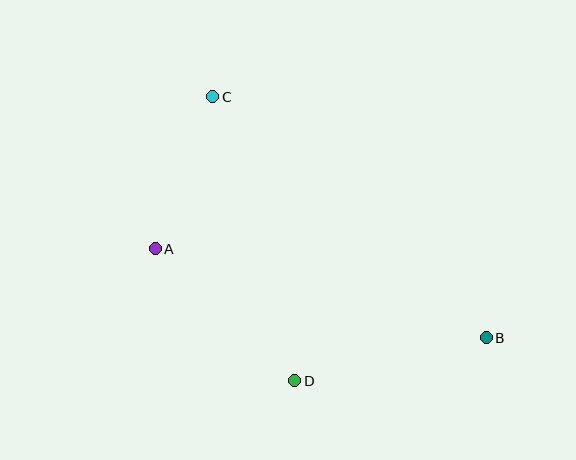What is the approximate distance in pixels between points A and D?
The distance between A and D is approximately 192 pixels.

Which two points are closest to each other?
Points A and C are closest to each other.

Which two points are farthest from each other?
Points B and C are farthest from each other.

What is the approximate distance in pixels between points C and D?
The distance between C and D is approximately 295 pixels.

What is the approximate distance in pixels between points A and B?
The distance between A and B is approximately 343 pixels.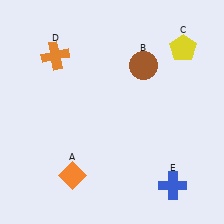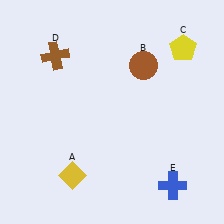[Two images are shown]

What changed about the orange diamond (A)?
In Image 1, A is orange. In Image 2, it changed to yellow.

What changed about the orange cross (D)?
In Image 1, D is orange. In Image 2, it changed to brown.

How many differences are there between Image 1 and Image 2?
There are 2 differences between the two images.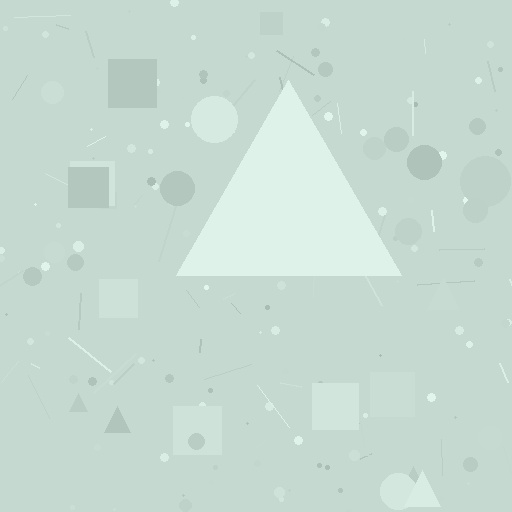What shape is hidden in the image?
A triangle is hidden in the image.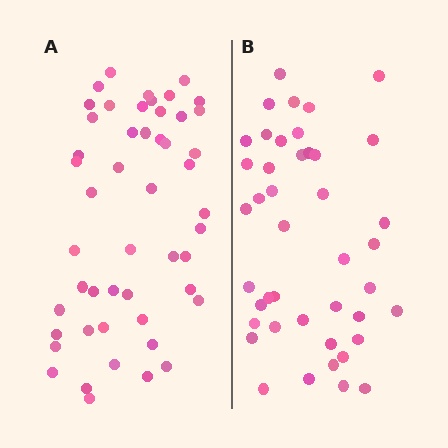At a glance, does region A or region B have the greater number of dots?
Region A (the left region) has more dots.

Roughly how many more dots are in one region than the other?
Region A has roughly 8 or so more dots than region B.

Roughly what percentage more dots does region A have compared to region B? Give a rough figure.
About 15% more.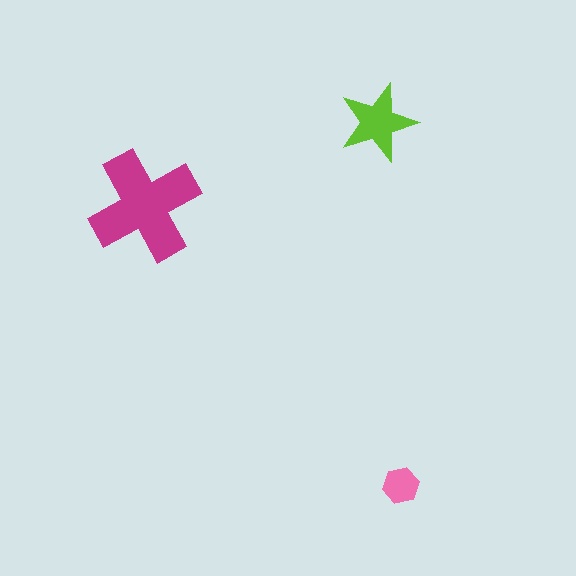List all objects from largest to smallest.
The magenta cross, the lime star, the pink hexagon.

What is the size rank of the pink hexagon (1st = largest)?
3rd.